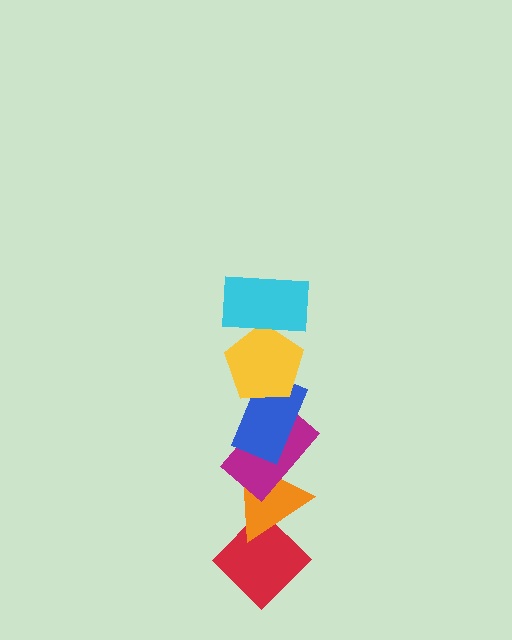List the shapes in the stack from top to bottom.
From top to bottom: the cyan rectangle, the yellow pentagon, the blue rectangle, the magenta rectangle, the orange triangle, the red diamond.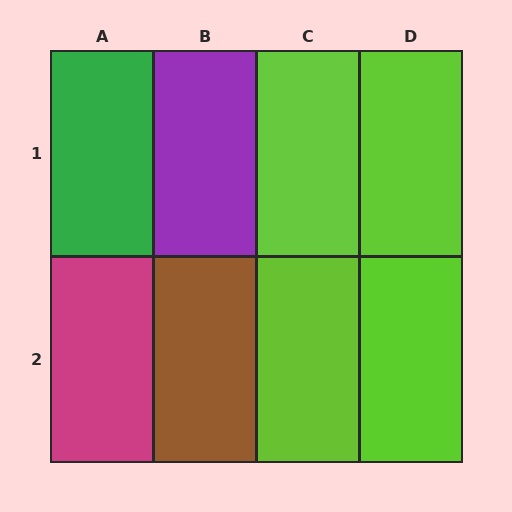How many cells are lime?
4 cells are lime.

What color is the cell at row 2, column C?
Lime.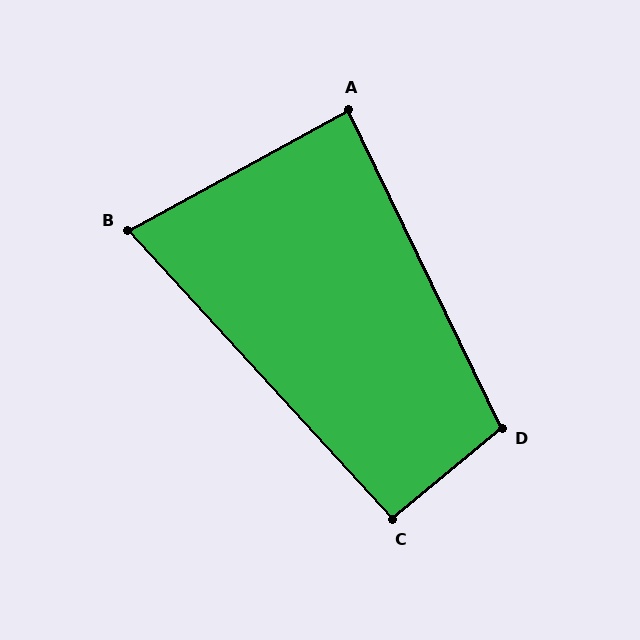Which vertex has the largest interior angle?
D, at approximately 104 degrees.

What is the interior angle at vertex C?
Approximately 93 degrees (approximately right).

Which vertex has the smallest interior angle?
B, at approximately 76 degrees.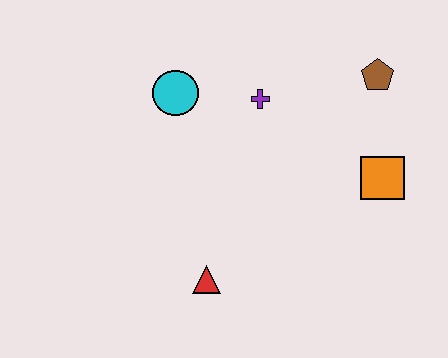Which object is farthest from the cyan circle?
The orange square is farthest from the cyan circle.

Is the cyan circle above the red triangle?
Yes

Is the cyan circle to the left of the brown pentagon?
Yes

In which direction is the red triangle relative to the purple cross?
The red triangle is below the purple cross.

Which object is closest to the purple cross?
The cyan circle is closest to the purple cross.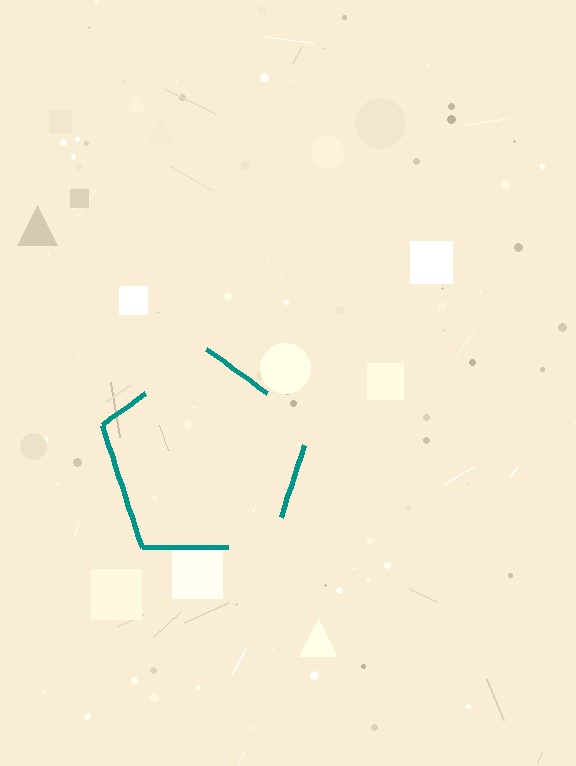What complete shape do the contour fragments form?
The contour fragments form a pentagon.